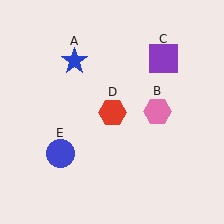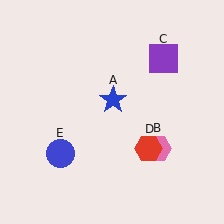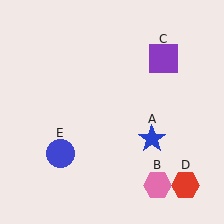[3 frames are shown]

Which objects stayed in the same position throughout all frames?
Purple square (object C) and blue circle (object E) remained stationary.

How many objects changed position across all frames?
3 objects changed position: blue star (object A), pink hexagon (object B), red hexagon (object D).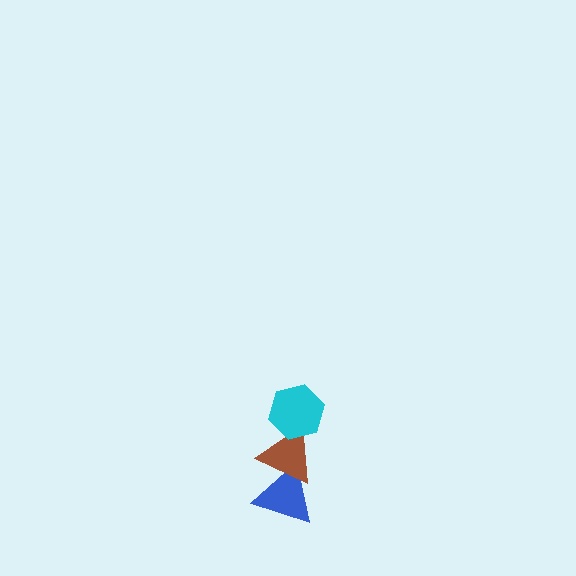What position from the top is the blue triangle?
The blue triangle is 3rd from the top.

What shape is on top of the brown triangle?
The cyan hexagon is on top of the brown triangle.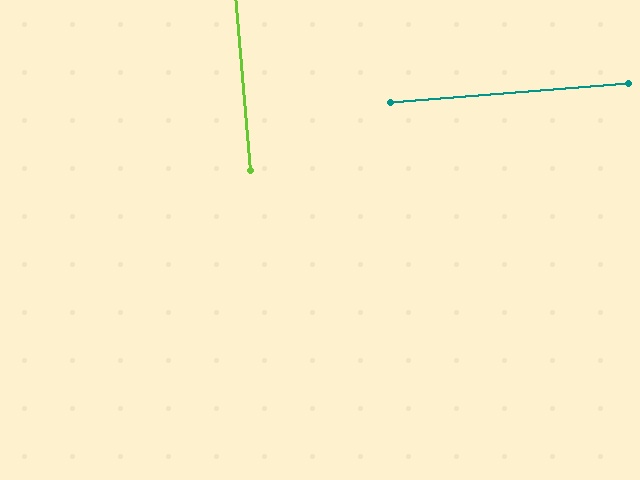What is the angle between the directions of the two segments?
Approximately 90 degrees.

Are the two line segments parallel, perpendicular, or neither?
Perpendicular — they meet at approximately 90°.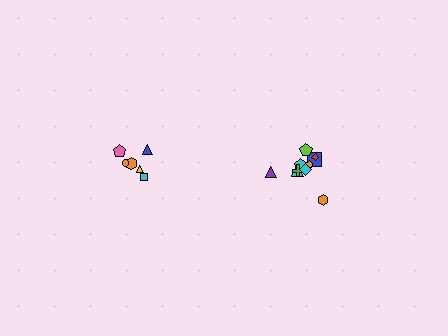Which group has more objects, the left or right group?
The right group.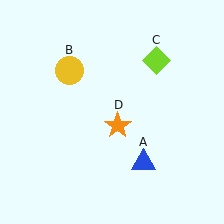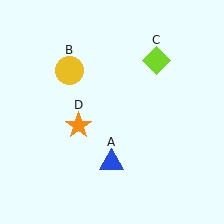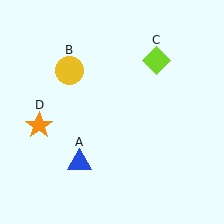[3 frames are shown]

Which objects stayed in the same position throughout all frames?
Yellow circle (object B) and lime diamond (object C) remained stationary.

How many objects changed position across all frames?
2 objects changed position: blue triangle (object A), orange star (object D).